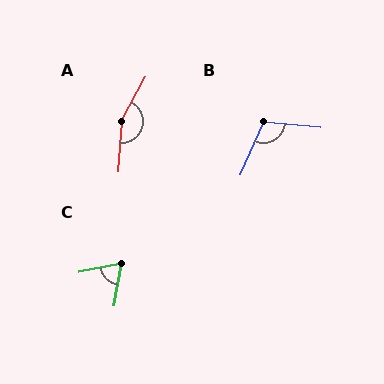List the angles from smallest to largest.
C (68°), B (108°), A (156°).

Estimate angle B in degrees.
Approximately 108 degrees.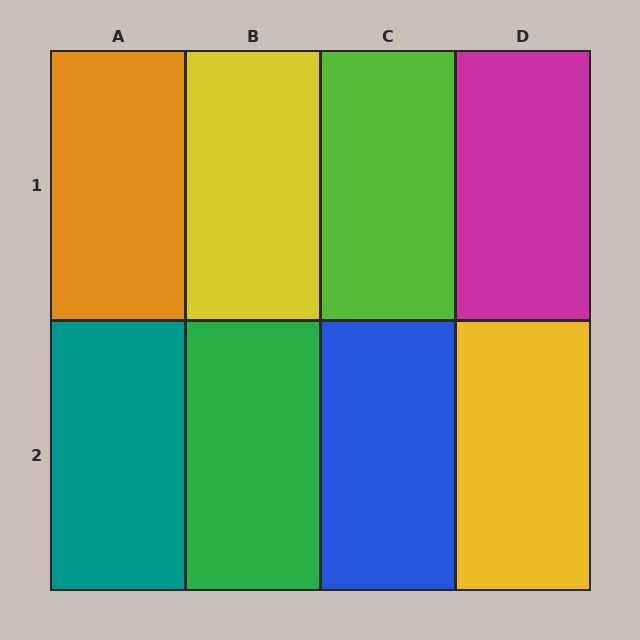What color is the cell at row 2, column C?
Blue.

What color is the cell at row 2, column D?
Yellow.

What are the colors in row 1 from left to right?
Orange, yellow, lime, magenta.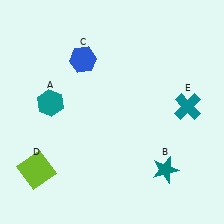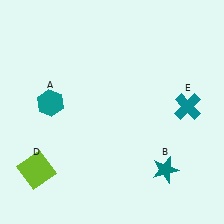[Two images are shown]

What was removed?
The blue hexagon (C) was removed in Image 2.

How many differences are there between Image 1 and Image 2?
There is 1 difference between the two images.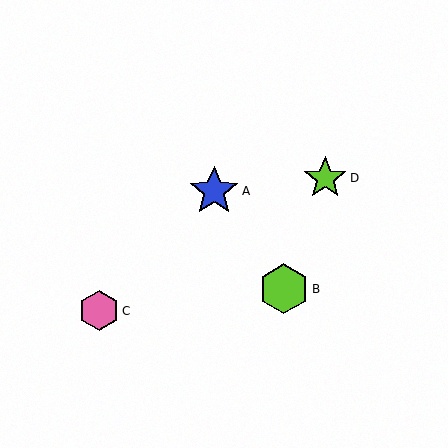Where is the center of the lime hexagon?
The center of the lime hexagon is at (284, 289).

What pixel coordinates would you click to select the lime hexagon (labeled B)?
Click at (284, 289) to select the lime hexagon B.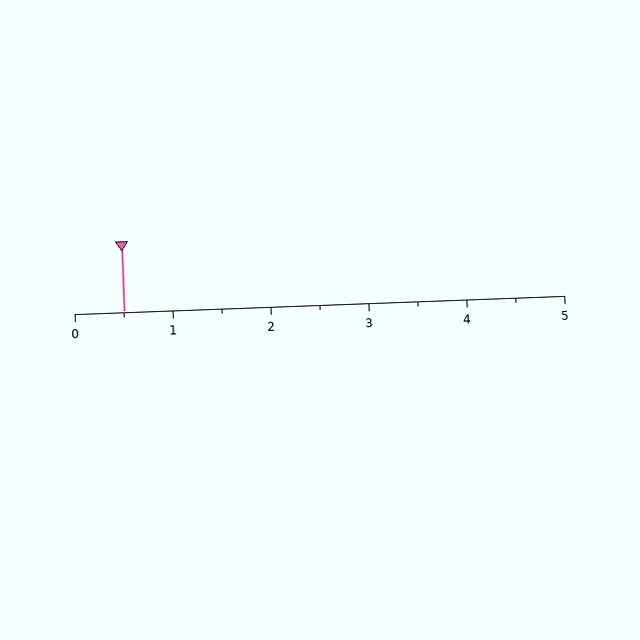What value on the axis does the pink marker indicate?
The marker indicates approximately 0.5.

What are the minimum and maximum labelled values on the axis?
The axis runs from 0 to 5.